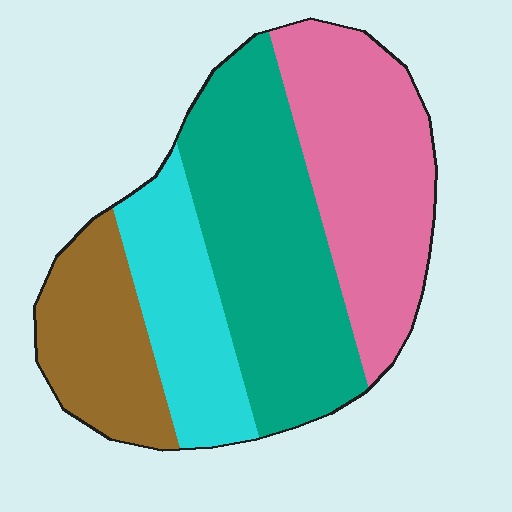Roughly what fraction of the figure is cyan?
Cyan takes up less than a quarter of the figure.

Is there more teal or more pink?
Teal.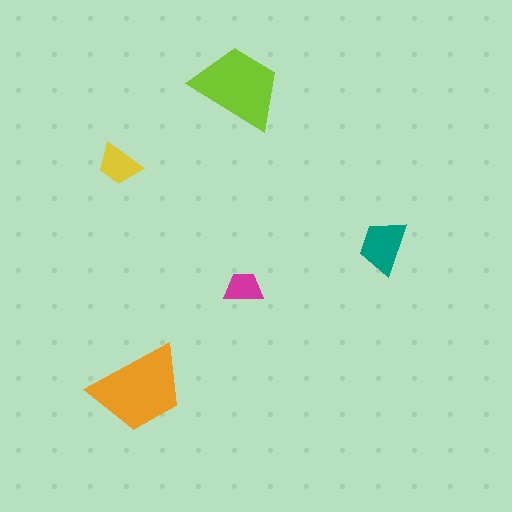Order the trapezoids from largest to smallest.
the orange one, the lime one, the teal one, the yellow one, the magenta one.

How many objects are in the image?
There are 5 objects in the image.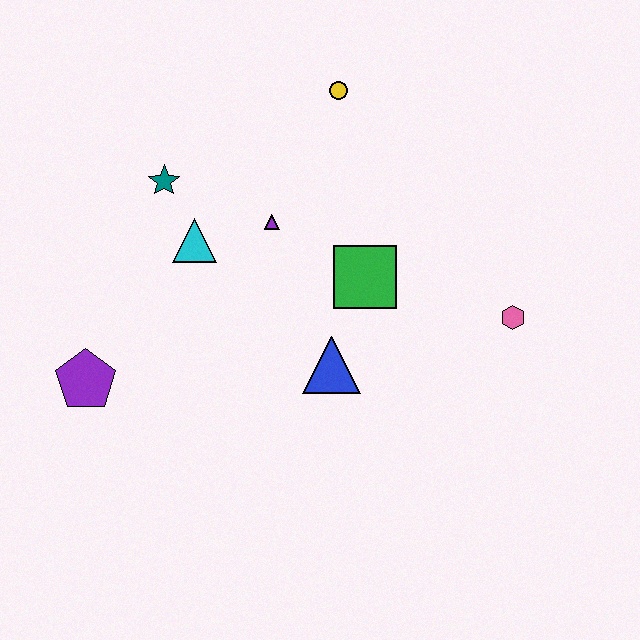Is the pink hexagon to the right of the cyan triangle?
Yes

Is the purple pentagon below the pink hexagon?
Yes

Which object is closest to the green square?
The blue triangle is closest to the green square.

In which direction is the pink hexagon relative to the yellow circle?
The pink hexagon is below the yellow circle.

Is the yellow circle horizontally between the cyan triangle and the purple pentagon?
No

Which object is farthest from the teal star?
The pink hexagon is farthest from the teal star.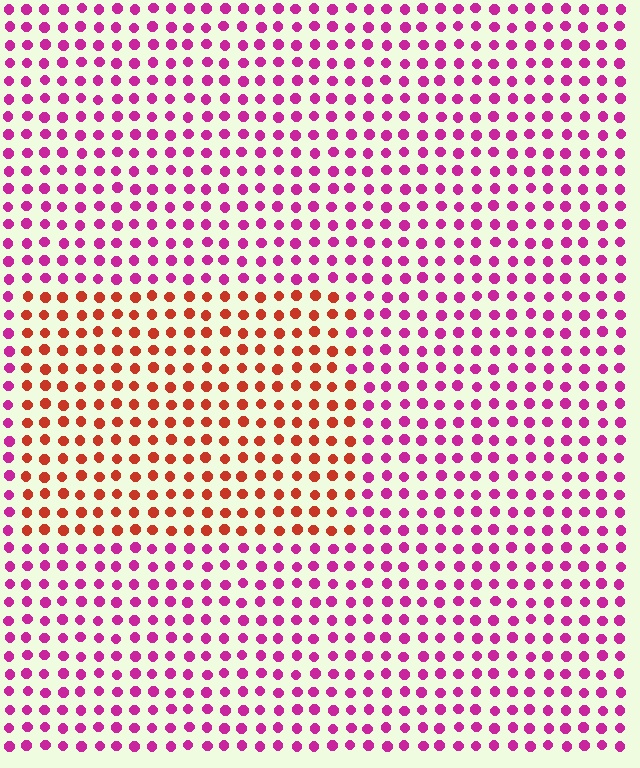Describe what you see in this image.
The image is filled with small magenta elements in a uniform arrangement. A rectangle-shaped region is visible where the elements are tinted to a slightly different hue, forming a subtle color boundary.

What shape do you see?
I see a rectangle.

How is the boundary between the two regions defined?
The boundary is defined purely by a slight shift in hue (about 51 degrees). Spacing, size, and orientation are identical on both sides.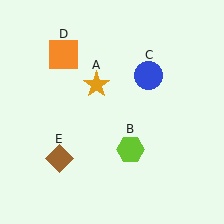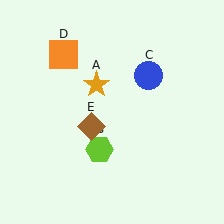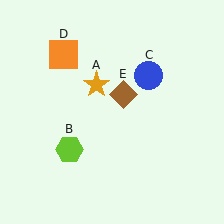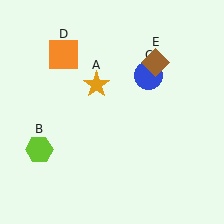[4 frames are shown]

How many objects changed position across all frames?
2 objects changed position: lime hexagon (object B), brown diamond (object E).